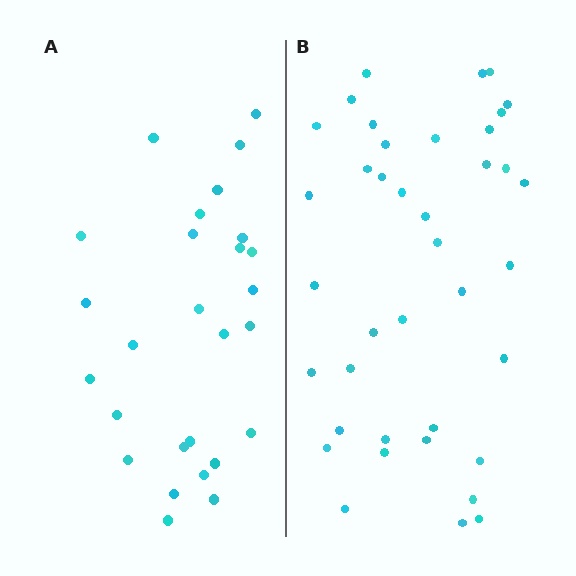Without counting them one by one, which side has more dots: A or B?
Region B (the right region) has more dots.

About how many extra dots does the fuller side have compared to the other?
Region B has roughly 12 or so more dots than region A.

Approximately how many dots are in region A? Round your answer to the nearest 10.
About 30 dots. (The exact count is 27, which rounds to 30.)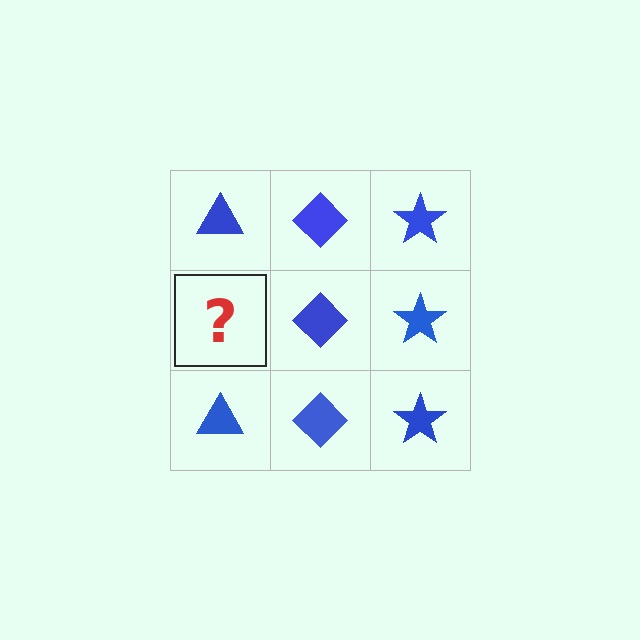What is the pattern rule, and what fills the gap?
The rule is that each column has a consistent shape. The gap should be filled with a blue triangle.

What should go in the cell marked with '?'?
The missing cell should contain a blue triangle.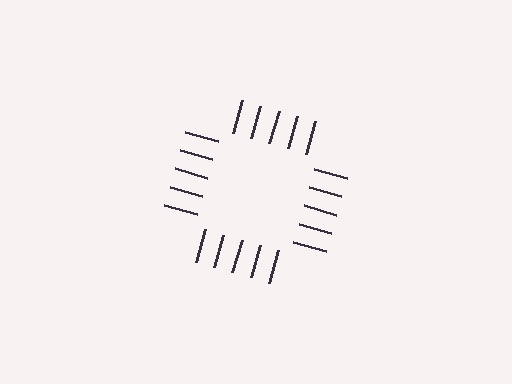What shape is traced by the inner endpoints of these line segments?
An illusory square — the line segments terminate on its edges but no continuous stroke is drawn.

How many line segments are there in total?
20 — 5 along each of the 4 edges.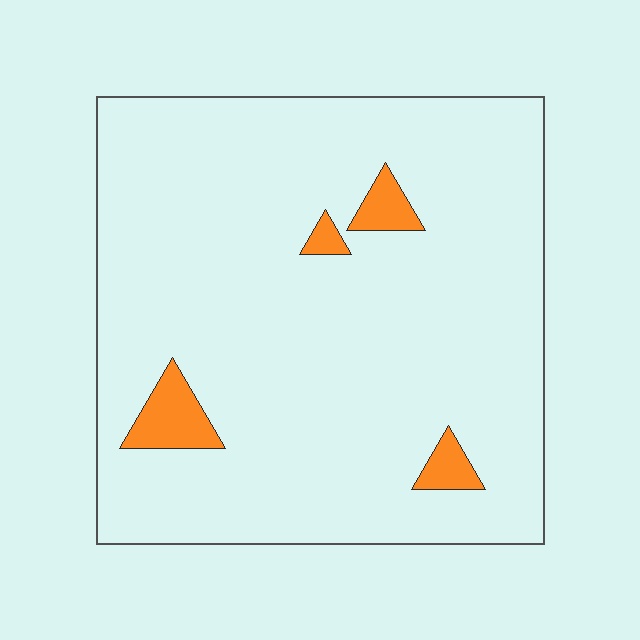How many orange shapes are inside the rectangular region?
4.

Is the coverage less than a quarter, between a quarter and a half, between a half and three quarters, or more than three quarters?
Less than a quarter.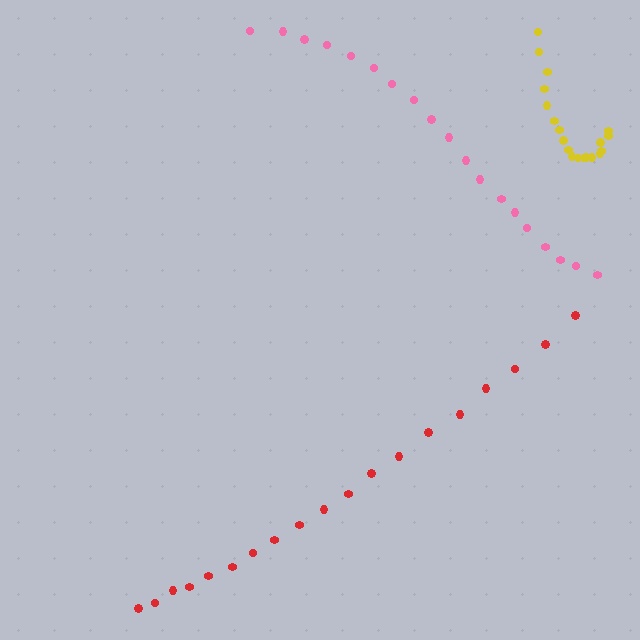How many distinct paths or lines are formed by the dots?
There are 3 distinct paths.